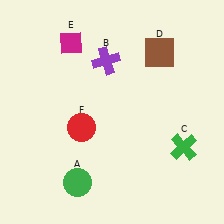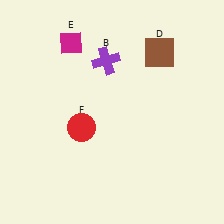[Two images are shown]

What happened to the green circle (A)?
The green circle (A) was removed in Image 2. It was in the bottom-left area of Image 1.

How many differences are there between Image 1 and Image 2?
There are 2 differences between the two images.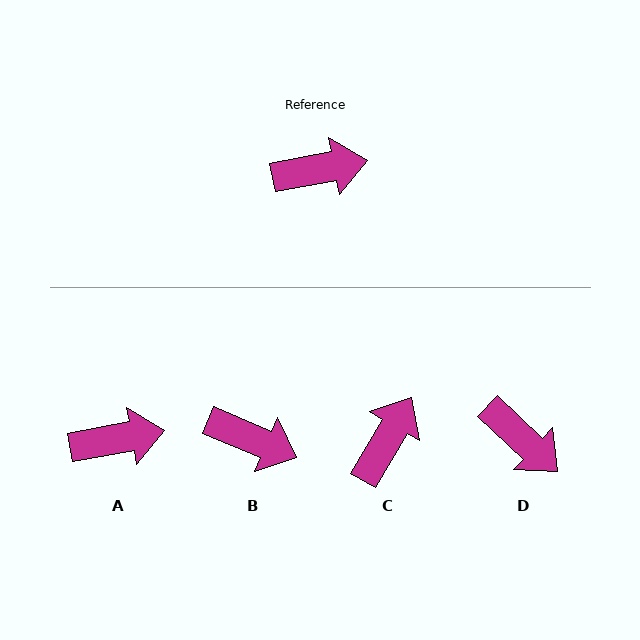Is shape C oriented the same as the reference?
No, it is off by about 50 degrees.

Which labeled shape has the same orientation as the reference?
A.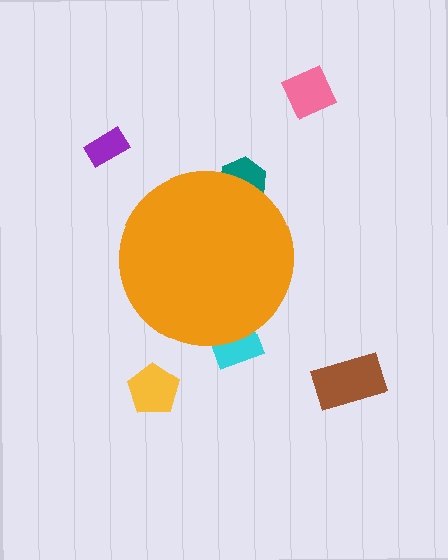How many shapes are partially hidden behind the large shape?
2 shapes are partially hidden.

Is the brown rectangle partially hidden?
No, the brown rectangle is fully visible.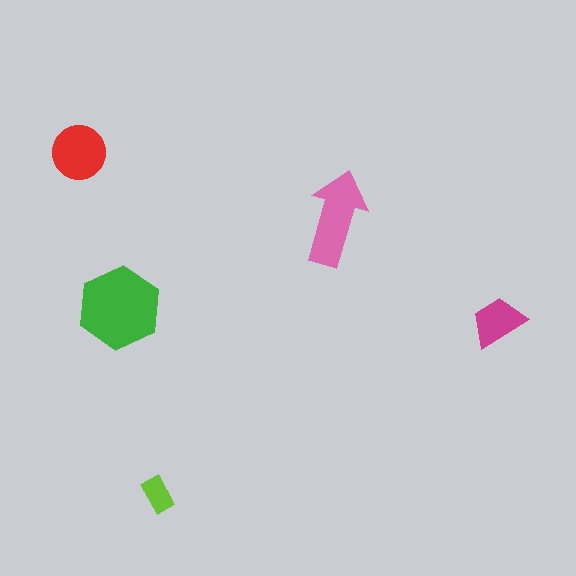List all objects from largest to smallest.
The green hexagon, the pink arrow, the red circle, the magenta trapezoid, the lime rectangle.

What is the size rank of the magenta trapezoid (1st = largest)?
4th.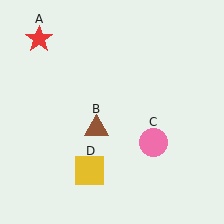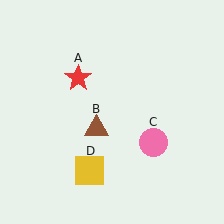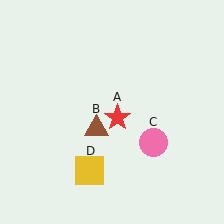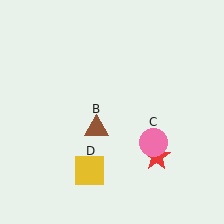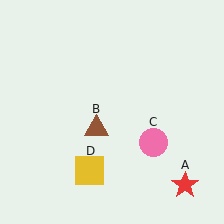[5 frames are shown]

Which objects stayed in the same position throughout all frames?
Brown triangle (object B) and pink circle (object C) and yellow square (object D) remained stationary.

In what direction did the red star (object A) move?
The red star (object A) moved down and to the right.